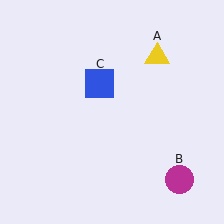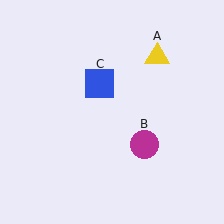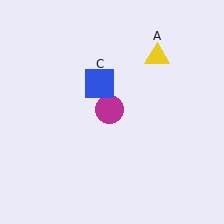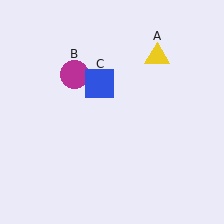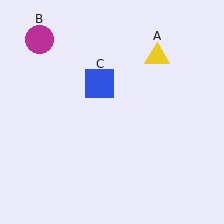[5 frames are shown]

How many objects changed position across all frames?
1 object changed position: magenta circle (object B).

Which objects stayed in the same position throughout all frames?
Yellow triangle (object A) and blue square (object C) remained stationary.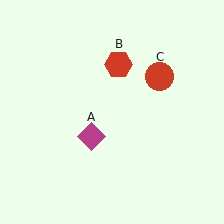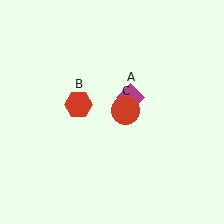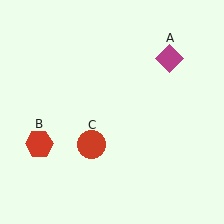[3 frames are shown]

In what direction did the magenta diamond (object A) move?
The magenta diamond (object A) moved up and to the right.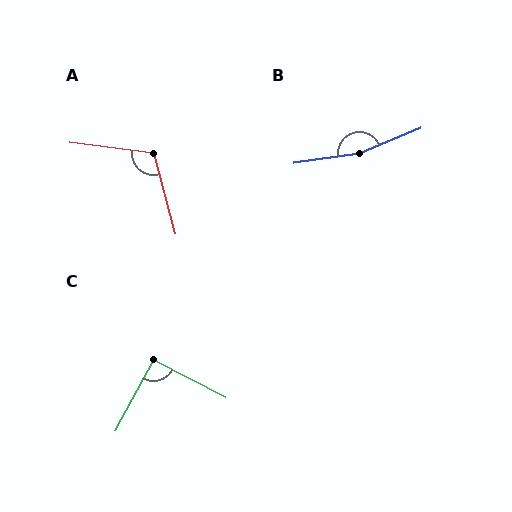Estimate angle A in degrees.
Approximately 112 degrees.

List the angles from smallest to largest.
C (91°), A (112°), B (166°).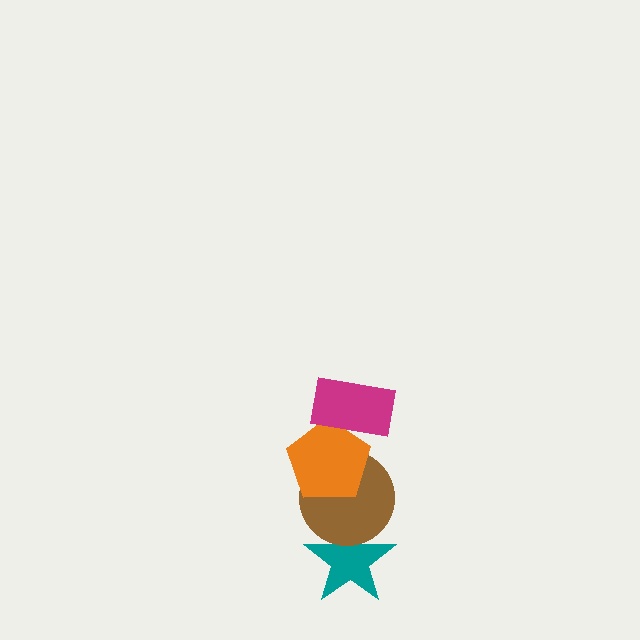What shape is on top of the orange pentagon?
The magenta rectangle is on top of the orange pentagon.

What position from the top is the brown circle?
The brown circle is 3rd from the top.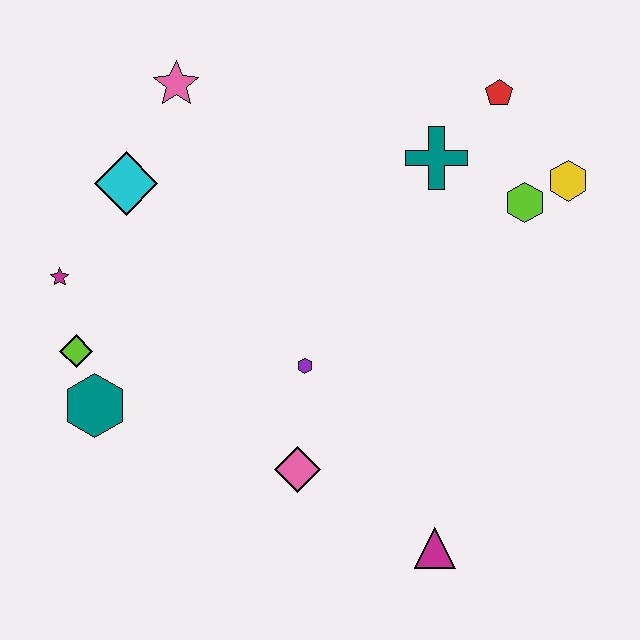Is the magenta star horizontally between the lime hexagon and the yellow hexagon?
No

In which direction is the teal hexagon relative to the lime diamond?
The teal hexagon is below the lime diamond.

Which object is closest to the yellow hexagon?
The lime hexagon is closest to the yellow hexagon.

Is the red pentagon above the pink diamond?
Yes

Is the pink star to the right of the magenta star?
Yes